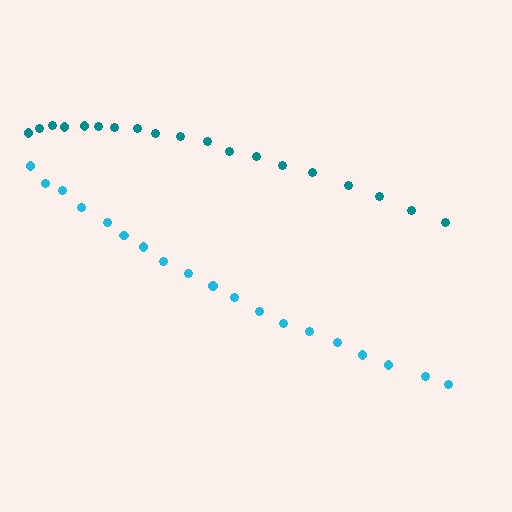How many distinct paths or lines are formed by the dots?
There are 2 distinct paths.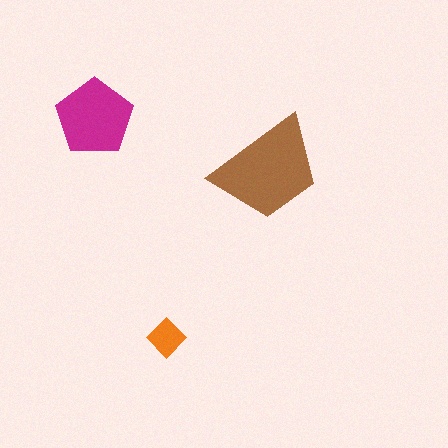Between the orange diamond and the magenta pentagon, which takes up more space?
The magenta pentagon.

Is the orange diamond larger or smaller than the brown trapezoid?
Smaller.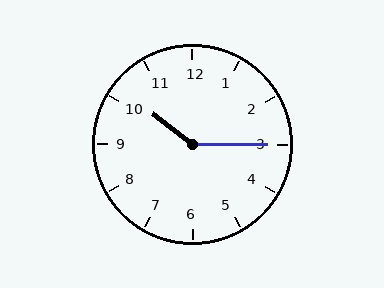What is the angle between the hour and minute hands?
Approximately 142 degrees.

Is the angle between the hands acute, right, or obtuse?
It is obtuse.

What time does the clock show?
10:15.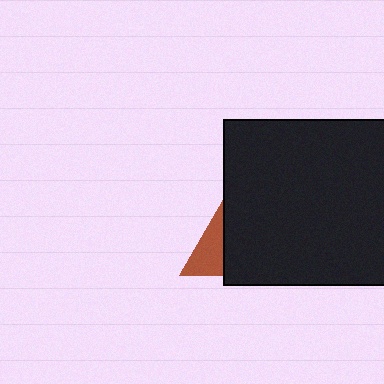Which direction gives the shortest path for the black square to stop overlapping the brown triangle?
Moving right gives the shortest separation.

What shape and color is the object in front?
The object in front is a black square.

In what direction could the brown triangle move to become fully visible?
The brown triangle could move left. That would shift it out from behind the black square entirely.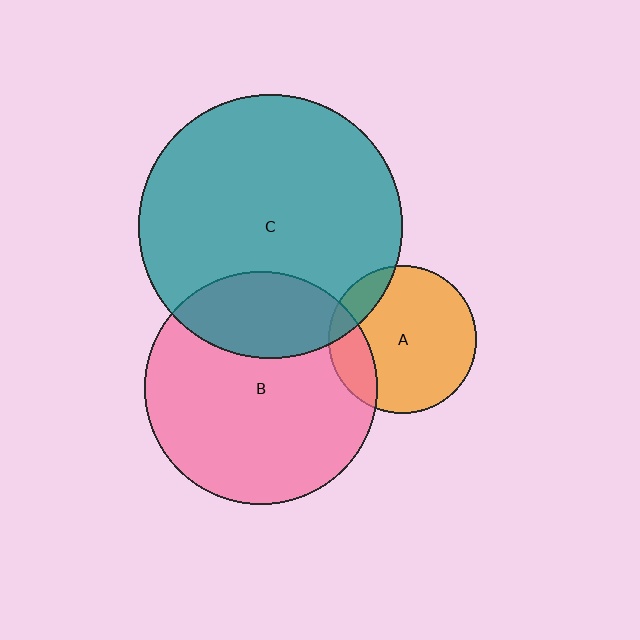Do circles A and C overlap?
Yes.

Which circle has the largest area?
Circle C (teal).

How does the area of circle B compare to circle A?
Approximately 2.5 times.